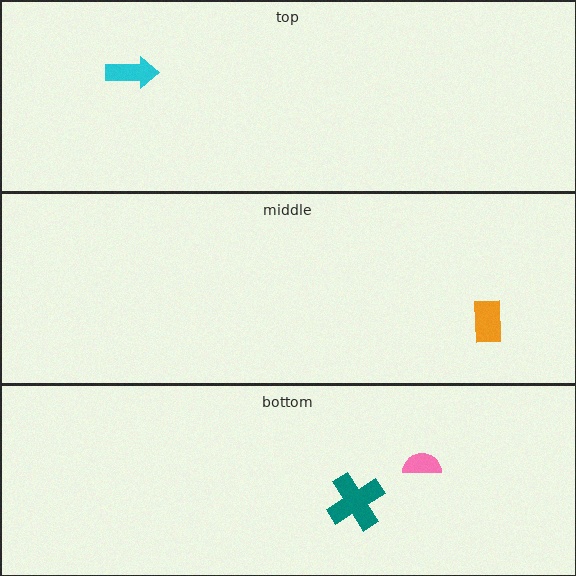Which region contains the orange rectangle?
The middle region.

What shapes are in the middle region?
The orange rectangle.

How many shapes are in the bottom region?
2.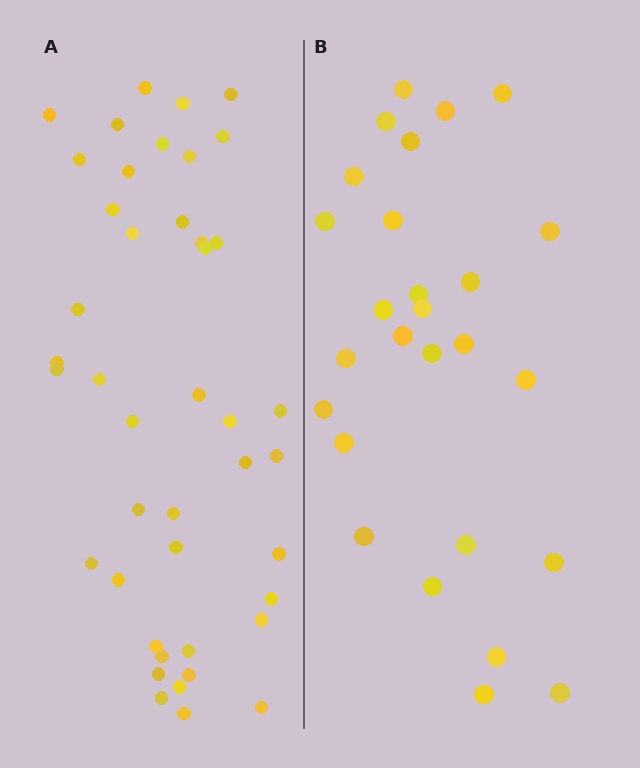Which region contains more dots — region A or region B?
Region A (the left region) has more dots.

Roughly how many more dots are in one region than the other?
Region A has approximately 15 more dots than region B.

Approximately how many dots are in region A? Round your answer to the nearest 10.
About 40 dots. (The exact count is 43, which rounds to 40.)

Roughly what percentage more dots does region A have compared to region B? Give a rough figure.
About 60% more.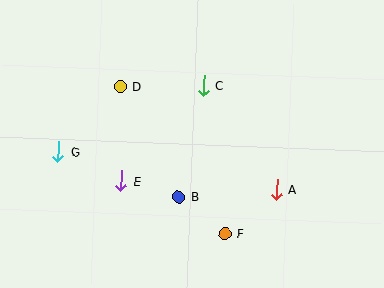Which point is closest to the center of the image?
Point B at (179, 197) is closest to the center.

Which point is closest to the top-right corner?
Point C is closest to the top-right corner.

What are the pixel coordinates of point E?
Point E is at (121, 181).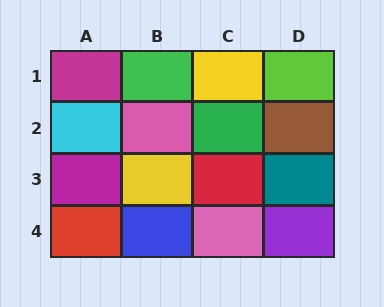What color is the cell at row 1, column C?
Yellow.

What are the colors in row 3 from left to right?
Magenta, yellow, red, teal.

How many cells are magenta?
2 cells are magenta.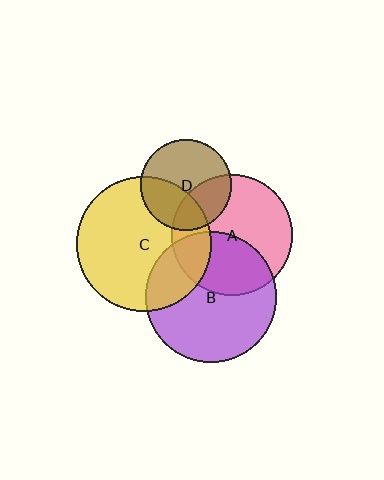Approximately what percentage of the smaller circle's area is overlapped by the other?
Approximately 40%.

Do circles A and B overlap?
Yes.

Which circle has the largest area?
Circle C (yellow).